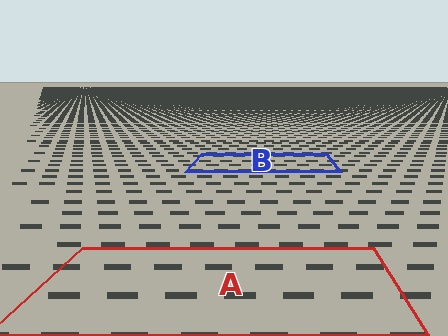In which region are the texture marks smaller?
The texture marks are smaller in region B, because it is farther away.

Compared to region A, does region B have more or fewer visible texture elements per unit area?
Region B has more texture elements per unit area — they are packed more densely because it is farther away.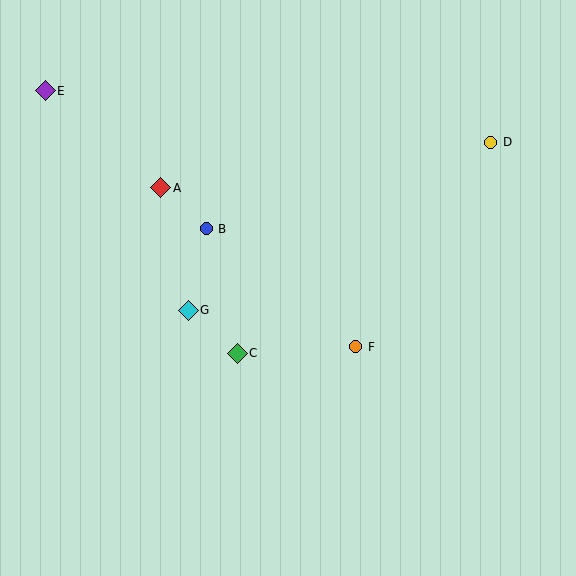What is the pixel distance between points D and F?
The distance between D and F is 245 pixels.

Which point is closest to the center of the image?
Point C at (237, 353) is closest to the center.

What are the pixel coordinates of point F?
Point F is at (356, 347).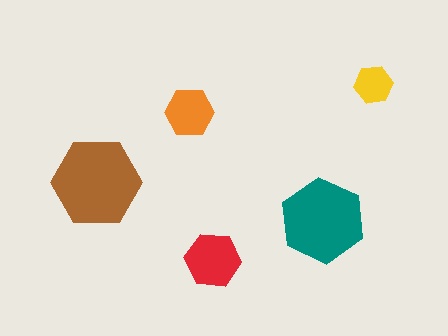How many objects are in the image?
There are 5 objects in the image.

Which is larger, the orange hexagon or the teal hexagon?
The teal one.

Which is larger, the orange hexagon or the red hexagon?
The red one.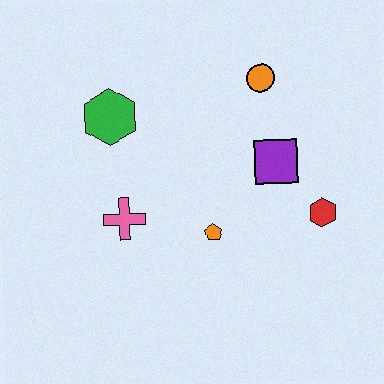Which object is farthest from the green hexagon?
The red hexagon is farthest from the green hexagon.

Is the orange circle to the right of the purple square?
No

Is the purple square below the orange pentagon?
No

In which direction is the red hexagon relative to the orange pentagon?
The red hexagon is to the right of the orange pentagon.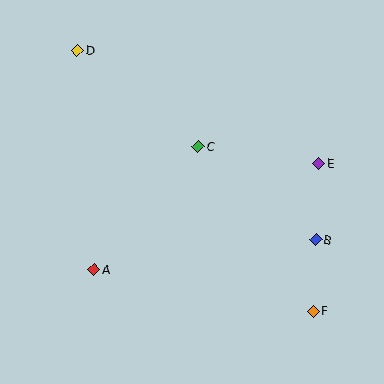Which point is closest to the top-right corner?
Point E is closest to the top-right corner.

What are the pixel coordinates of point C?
Point C is at (198, 147).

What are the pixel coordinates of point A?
Point A is at (94, 270).